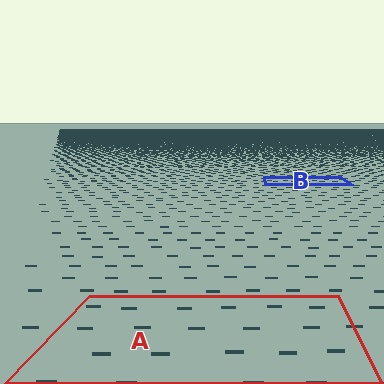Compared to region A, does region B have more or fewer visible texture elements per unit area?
Region B has more texture elements per unit area — they are packed more densely because it is farther away.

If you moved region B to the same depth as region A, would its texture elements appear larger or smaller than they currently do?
They would appear larger. At a closer depth, the same texture elements are projected at a bigger on-screen size.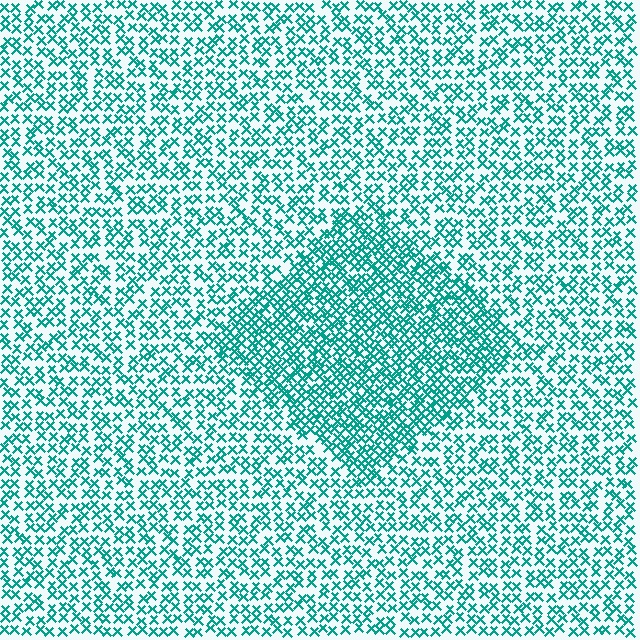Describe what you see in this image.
The image contains small teal elements arranged at two different densities. A diamond-shaped region is visible where the elements are more densely packed than the surrounding area.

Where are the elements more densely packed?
The elements are more densely packed inside the diamond boundary.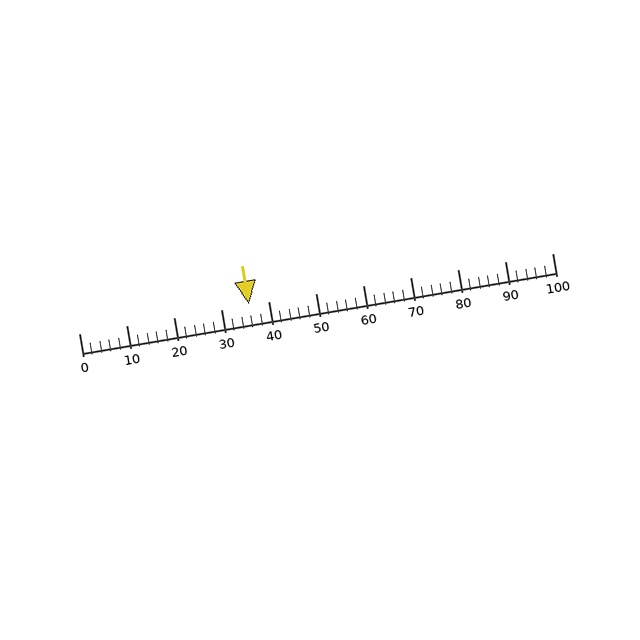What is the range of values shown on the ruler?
The ruler shows values from 0 to 100.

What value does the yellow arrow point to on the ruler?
The yellow arrow points to approximately 36.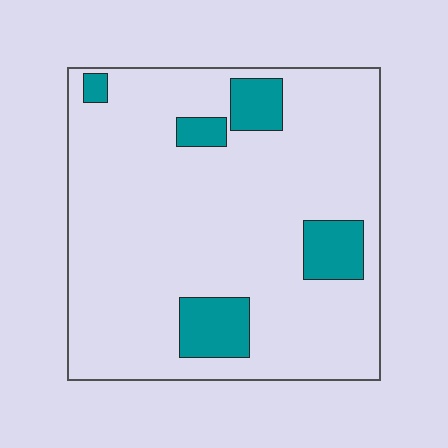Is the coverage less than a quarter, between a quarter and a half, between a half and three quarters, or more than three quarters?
Less than a quarter.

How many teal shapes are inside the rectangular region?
5.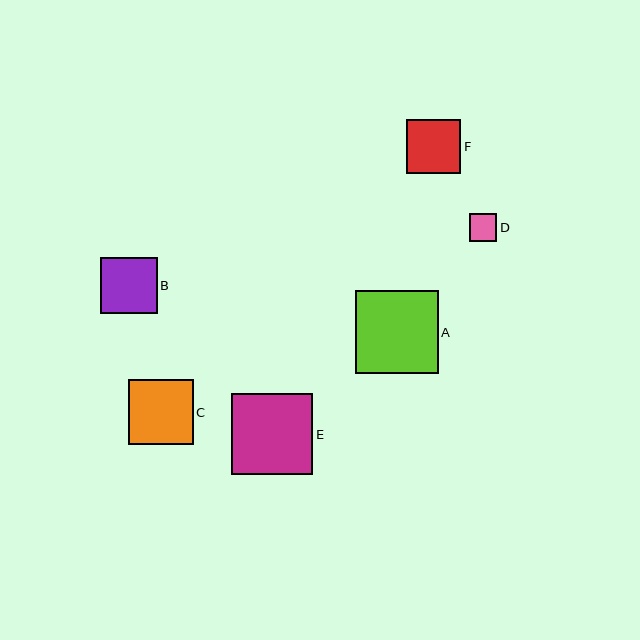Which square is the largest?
Square A is the largest with a size of approximately 83 pixels.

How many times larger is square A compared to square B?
Square A is approximately 1.5 times the size of square B.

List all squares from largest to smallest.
From largest to smallest: A, E, C, B, F, D.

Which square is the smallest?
Square D is the smallest with a size of approximately 28 pixels.